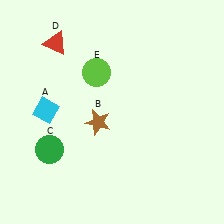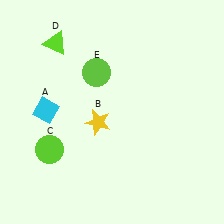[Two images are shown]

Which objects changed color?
B changed from brown to yellow. C changed from green to lime. D changed from red to lime.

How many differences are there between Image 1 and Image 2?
There are 3 differences between the two images.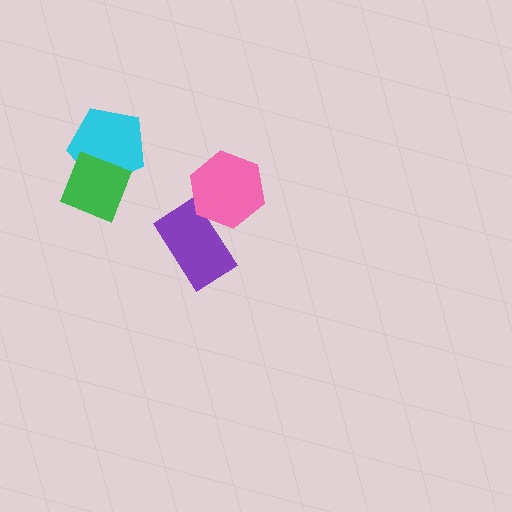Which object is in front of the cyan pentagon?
The green diamond is in front of the cyan pentagon.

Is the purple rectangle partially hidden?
Yes, it is partially covered by another shape.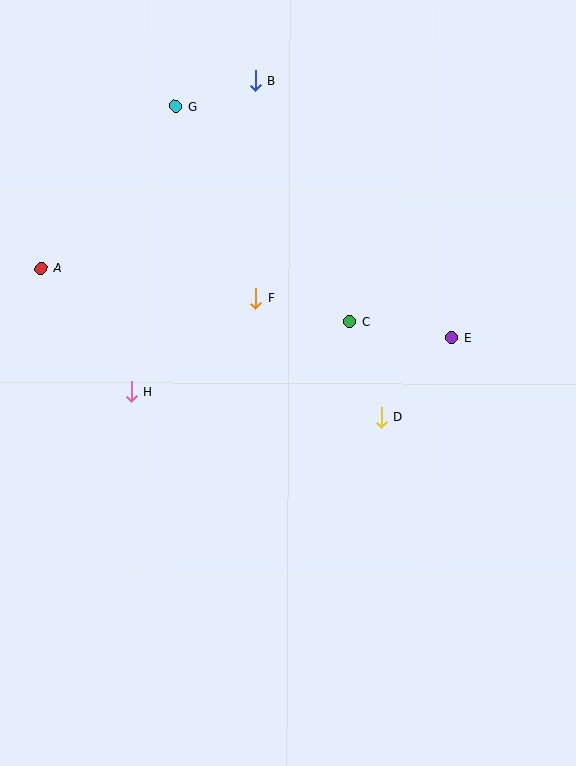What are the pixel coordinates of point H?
Point H is at (131, 392).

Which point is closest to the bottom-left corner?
Point H is closest to the bottom-left corner.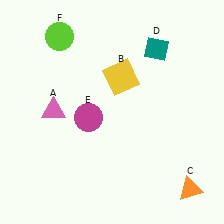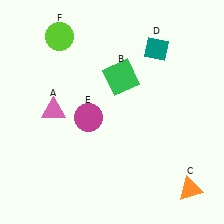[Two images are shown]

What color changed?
The square (B) changed from yellow in Image 1 to green in Image 2.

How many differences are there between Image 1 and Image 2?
There is 1 difference between the two images.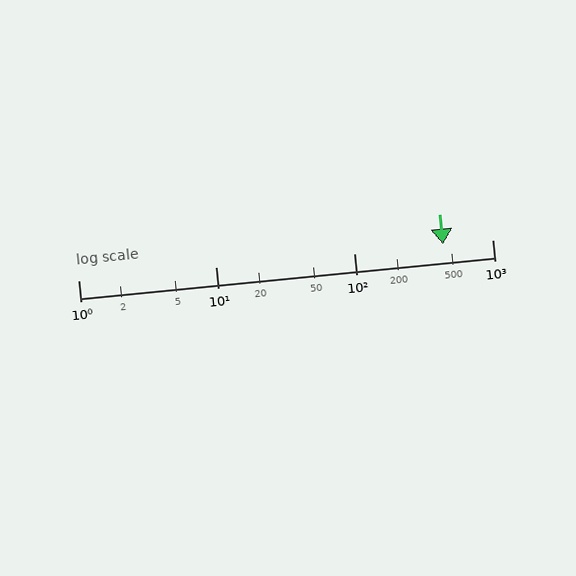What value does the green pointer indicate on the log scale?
The pointer indicates approximately 440.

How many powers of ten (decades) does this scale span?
The scale spans 3 decades, from 1 to 1000.